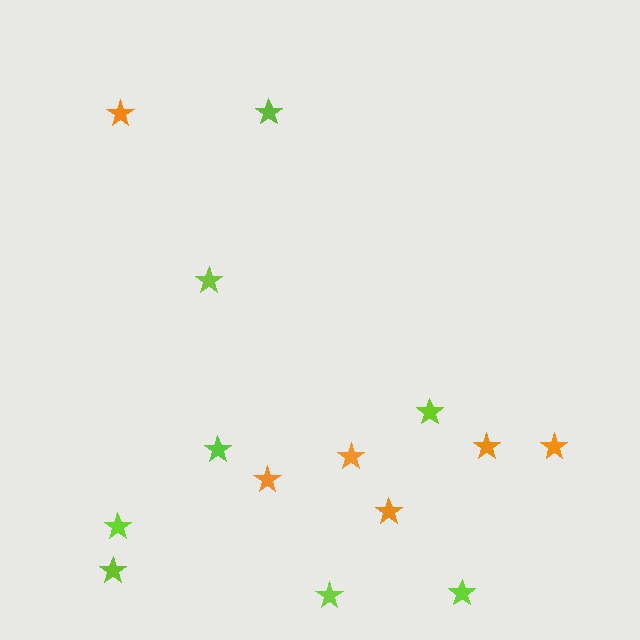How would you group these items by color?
There are 2 groups: one group of orange stars (6) and one group of lime stars (8).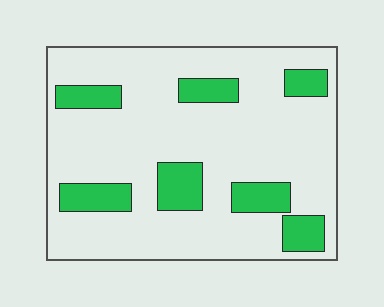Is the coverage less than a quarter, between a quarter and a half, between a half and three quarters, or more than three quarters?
Less than a quarter.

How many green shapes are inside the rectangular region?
7.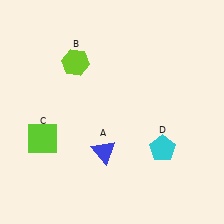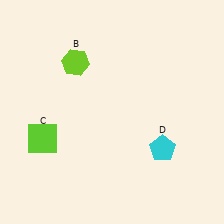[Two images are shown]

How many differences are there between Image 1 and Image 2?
There is 1 difference between the two images.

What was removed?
The blue triangle (A) was removed in Image 2.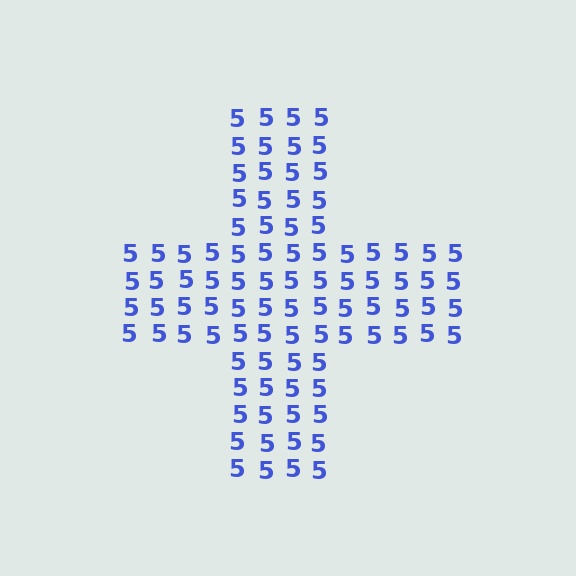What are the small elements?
The small elements are digit 5's.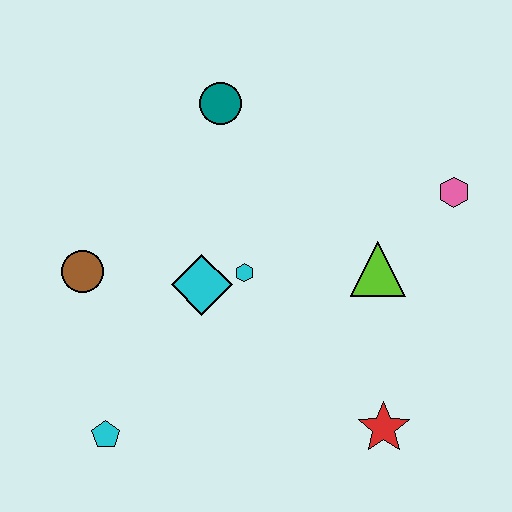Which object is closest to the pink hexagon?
The lime triangle is closest to the pink hexagon.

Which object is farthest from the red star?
The teal circle is farthest from the red star.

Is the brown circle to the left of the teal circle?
Yes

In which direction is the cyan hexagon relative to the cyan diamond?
The cyan hexagon is to the right of the cyan diamond.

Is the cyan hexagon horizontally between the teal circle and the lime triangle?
Yes